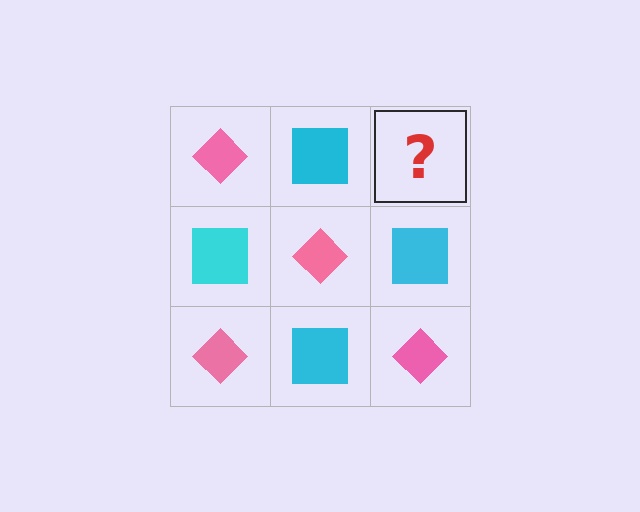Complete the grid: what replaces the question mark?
The question mark should be replaced with a pink diamond.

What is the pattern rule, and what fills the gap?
The rule is that it alternates pink diamond and cyan square in a checkerboard pattern. The gap should be filled with a pink diamond.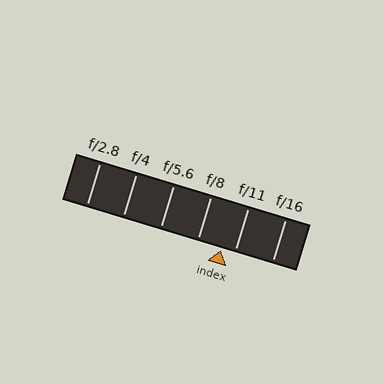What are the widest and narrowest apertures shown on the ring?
The widest aperture shown is f/2.8 and the narrowest is f/16.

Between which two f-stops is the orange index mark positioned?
The index mark is between f/8 and f/11.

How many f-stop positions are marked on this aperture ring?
There are 6 f-stop positions marked.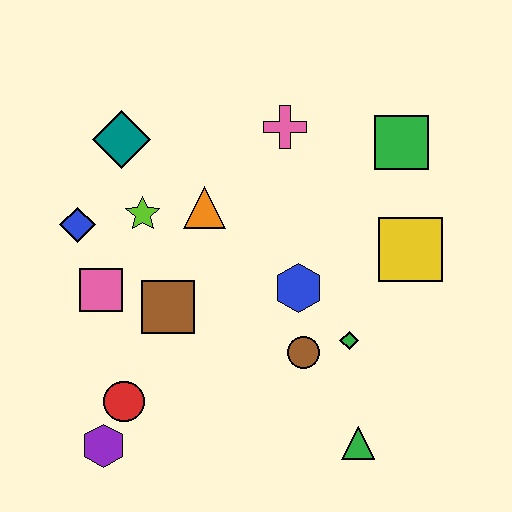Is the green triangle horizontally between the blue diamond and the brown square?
No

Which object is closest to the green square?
The yellow square is closest to the green square.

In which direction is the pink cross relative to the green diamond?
The pink cross is above the green diamond.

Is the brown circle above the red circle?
Yes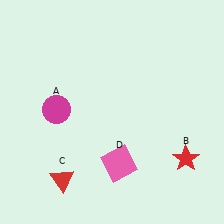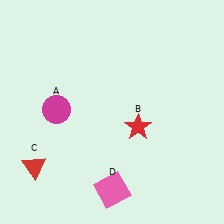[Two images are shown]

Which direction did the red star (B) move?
The red star (B) moved left.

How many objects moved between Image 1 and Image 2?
3 objects moved between the two images.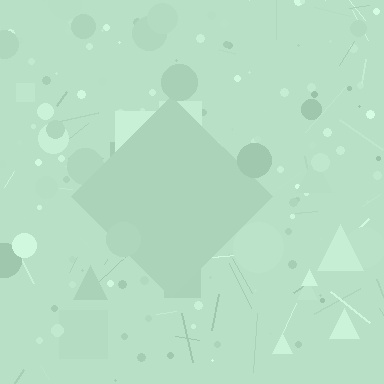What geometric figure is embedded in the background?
A diamond is embedded in the background.